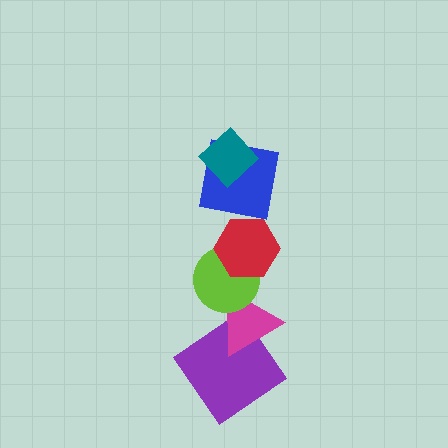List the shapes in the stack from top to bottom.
From top to bottom: the teal diamond, the blue square, the red hexagon, the lime circle, the magenta triangle, the purple diamond.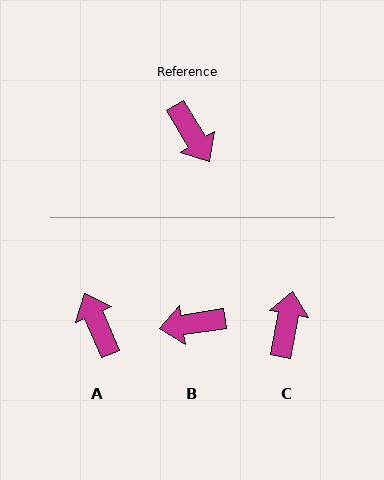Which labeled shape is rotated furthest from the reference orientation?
A, about 172 degrees away.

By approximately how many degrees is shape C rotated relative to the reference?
Approximately 138 degrees counter-clockwise.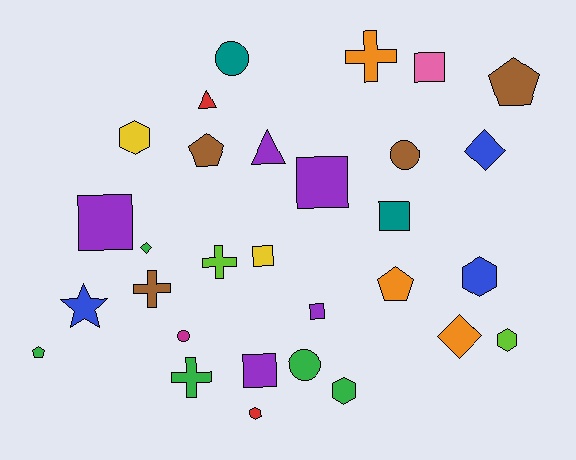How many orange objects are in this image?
There are 3 orange objects.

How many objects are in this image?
There are 30 objects.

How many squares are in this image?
There are 7 squares.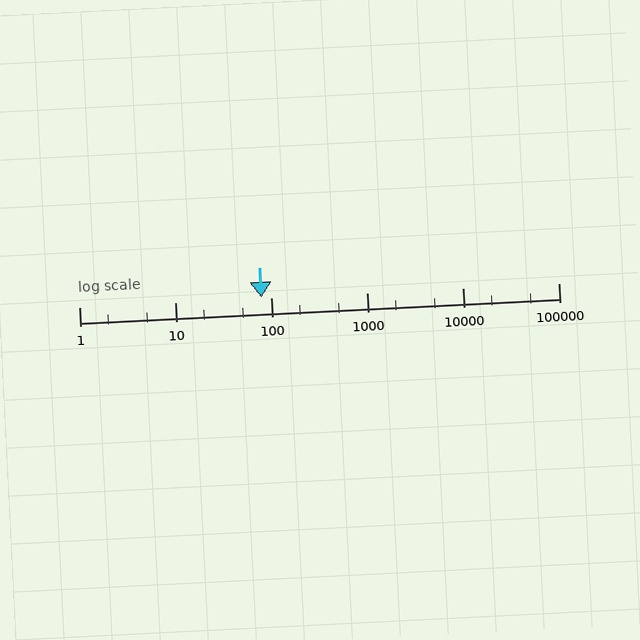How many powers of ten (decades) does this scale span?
The scale spans 5 decades, from 1 to 100000.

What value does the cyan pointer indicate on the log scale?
The pointer indicates approximately 79.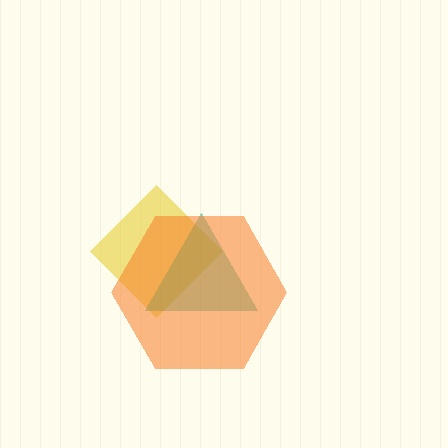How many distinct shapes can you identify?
There are 3 distinct shapes: a yellow diamond, a teal triangle, an orange hexagon.